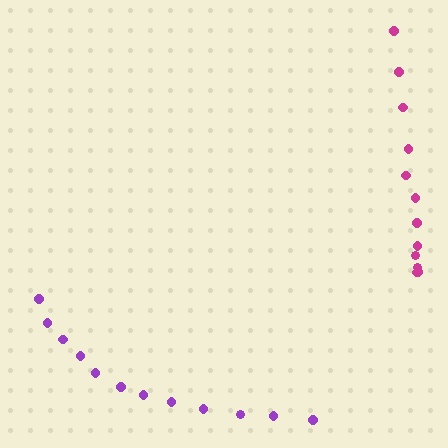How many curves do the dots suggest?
There are 2 distinct paths.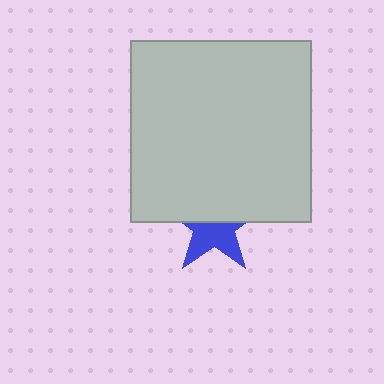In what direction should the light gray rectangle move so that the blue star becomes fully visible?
The light gray rectangle should move up. That is the shortest direction to clear the overlap and leave the blue star fully visible.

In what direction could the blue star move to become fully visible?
The blue star could move down. That would shift it out from behind the light gray rectangle entirely.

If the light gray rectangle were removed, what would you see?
You would see the complete blue star.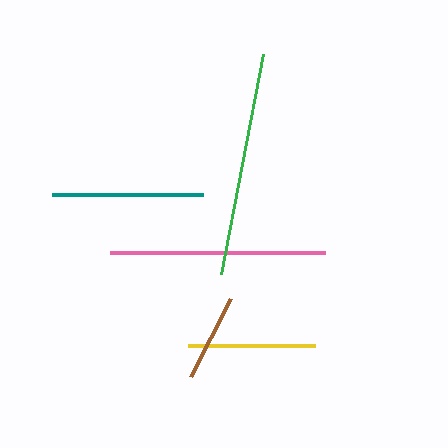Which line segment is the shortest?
The brown line is the shortest at approximately 88 pixels.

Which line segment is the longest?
The green line is the longest at approximately 225 pixels.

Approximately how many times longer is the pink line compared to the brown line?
The pink line is approximately 2.4 times the length of the brown line.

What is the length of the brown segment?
The brown segment is approximately 88 pixels long.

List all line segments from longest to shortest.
From longest to shortest: green, pink, teal, yellow, brown.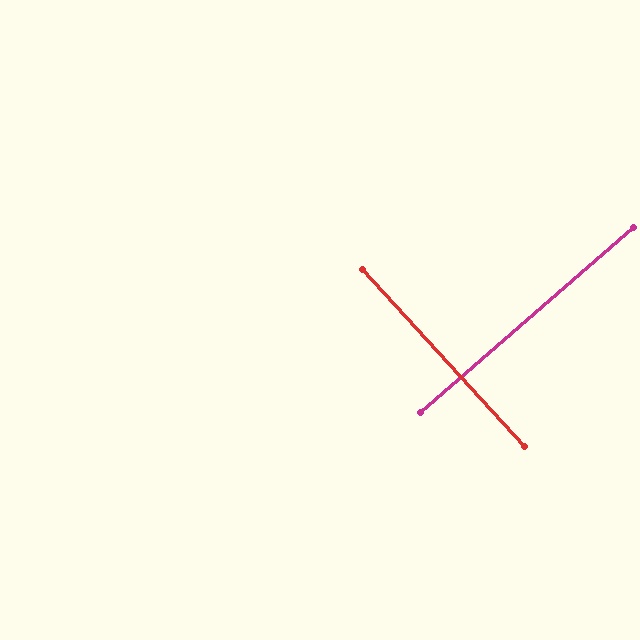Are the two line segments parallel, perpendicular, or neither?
Perpendicular — they meet at approximately 88°.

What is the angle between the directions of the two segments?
Approximately 88 degrees.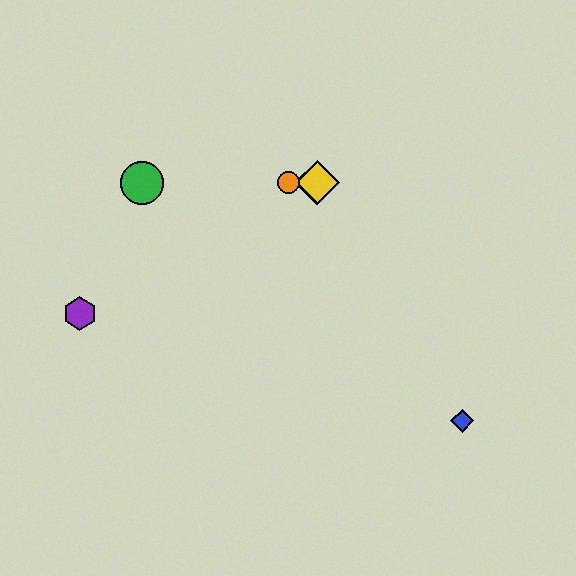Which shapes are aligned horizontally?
The red diamond, the green circle, the yellow diamond, the orange circle are aligned horizontally.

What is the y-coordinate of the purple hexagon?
The purple hexagon is at y≈313.